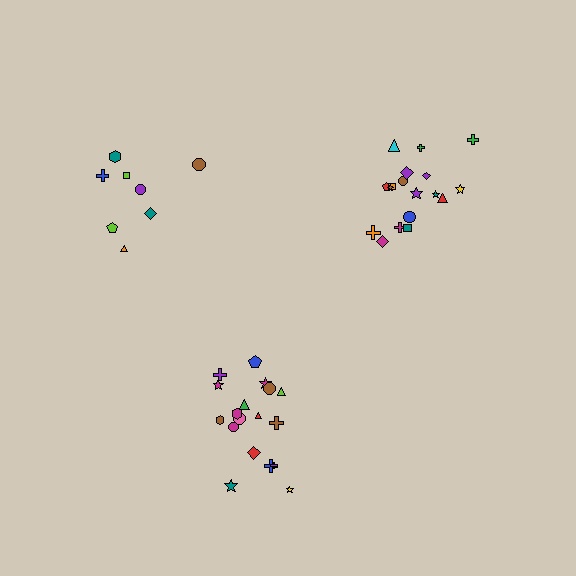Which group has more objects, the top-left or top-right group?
The top-right group.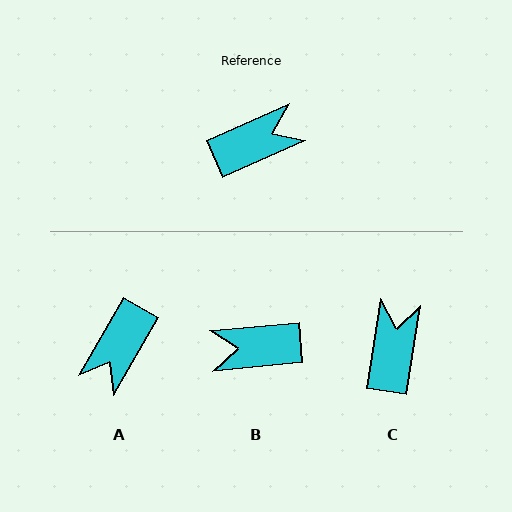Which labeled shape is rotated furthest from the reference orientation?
B, about 161 degrees away.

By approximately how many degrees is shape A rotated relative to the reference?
Approximately 144 degrees clockwise.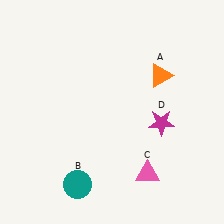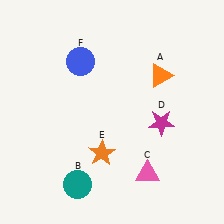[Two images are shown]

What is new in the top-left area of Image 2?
A blue circle (F) was added in the top-left area of Image 2.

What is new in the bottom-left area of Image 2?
An orange star (E) was added in the bottom-left area of Image 2.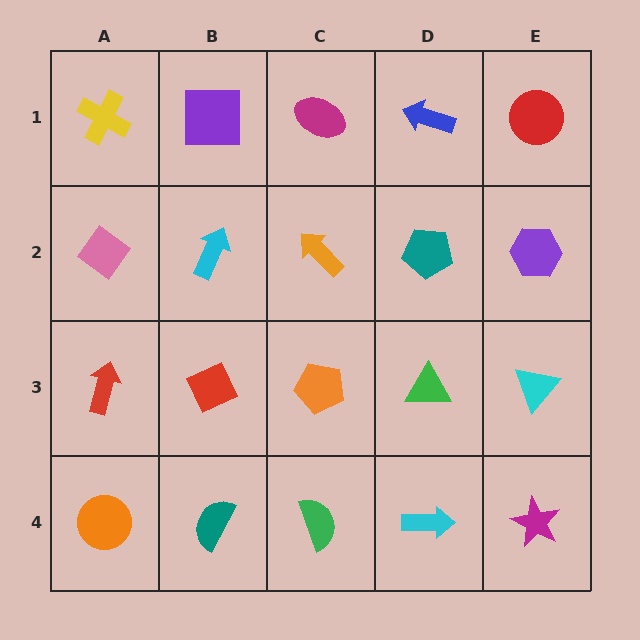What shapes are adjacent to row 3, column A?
A pink diamond (row 2, column A), an orange circle (row 4, column A), a red diamond (row 3, column B).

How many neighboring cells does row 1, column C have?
3.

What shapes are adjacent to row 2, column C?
A magenta ellipse (row 1, column C), an orange pentagon (row 3, column C), a cyan arrow (row 2, column B), a teal pentagon (row 2, column D).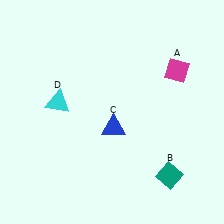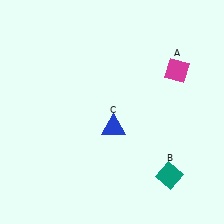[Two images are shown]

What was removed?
The cyan triangle (D) was removed in Image 2.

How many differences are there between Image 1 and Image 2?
There is 1 difference between the two images.